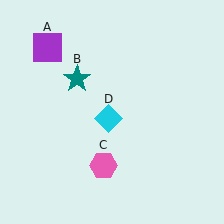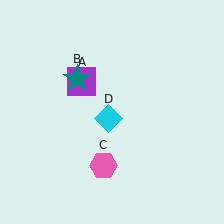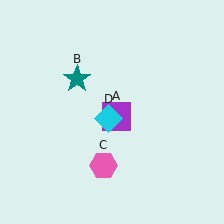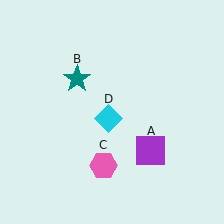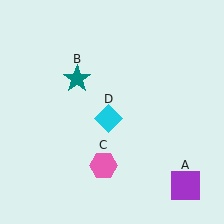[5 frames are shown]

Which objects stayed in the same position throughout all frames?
Teal star (object B) and pink hexagon (object C) and cyan diamond (object D) remained stationary.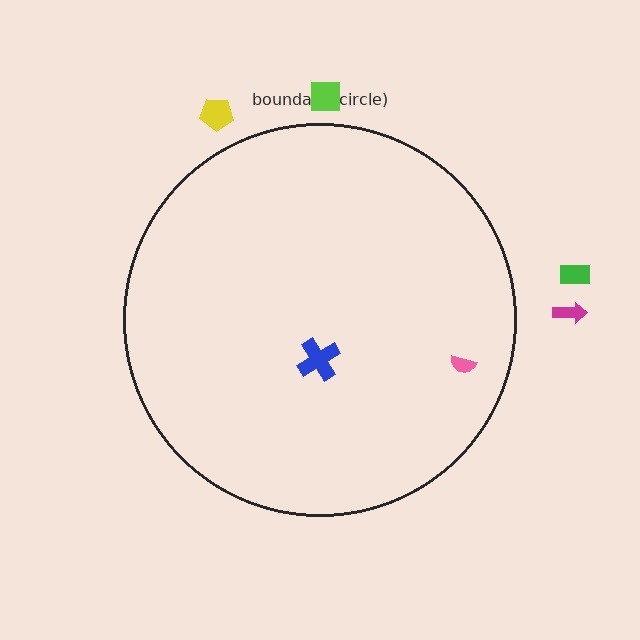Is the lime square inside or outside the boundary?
Outside.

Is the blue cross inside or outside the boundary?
Inside.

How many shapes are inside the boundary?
2 inside, 4 outside.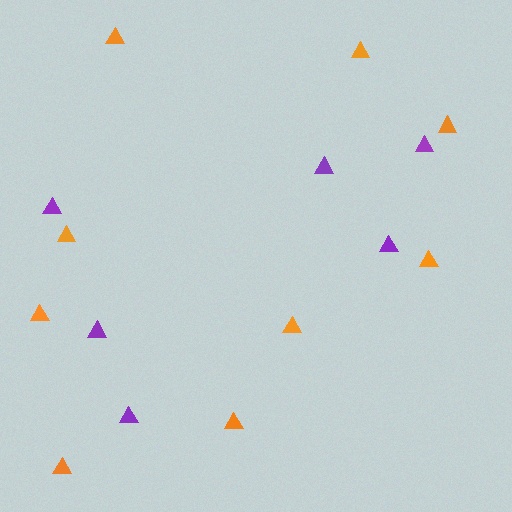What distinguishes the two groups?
There are 2 groups: one group of orange triangles (9) and one group of purple triangles (6).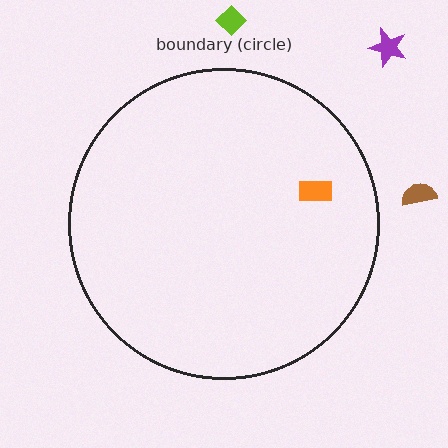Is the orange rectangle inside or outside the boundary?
Inside.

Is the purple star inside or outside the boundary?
Outside.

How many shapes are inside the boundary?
1 inside, 3 outside.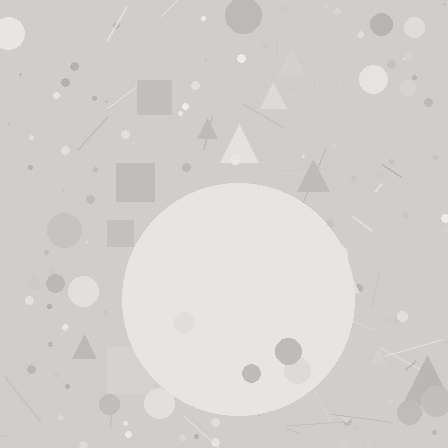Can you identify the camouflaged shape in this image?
The camouflaged shape is a circle.